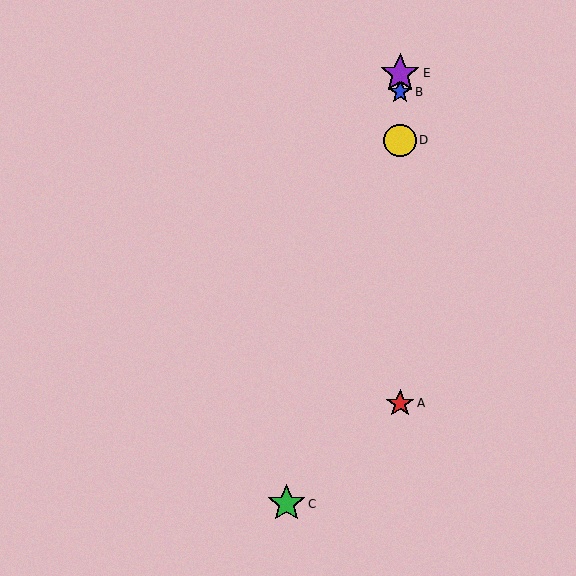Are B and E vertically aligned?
Yes, both are at x≈400.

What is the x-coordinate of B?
Object B is at x≈400.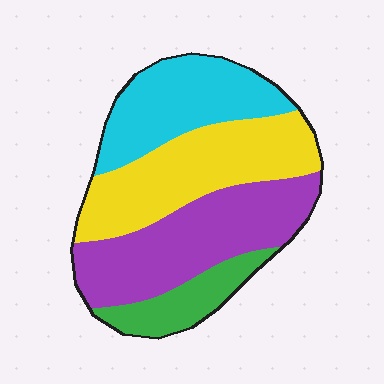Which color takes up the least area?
Green, at roughly 10%.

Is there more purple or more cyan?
Purple.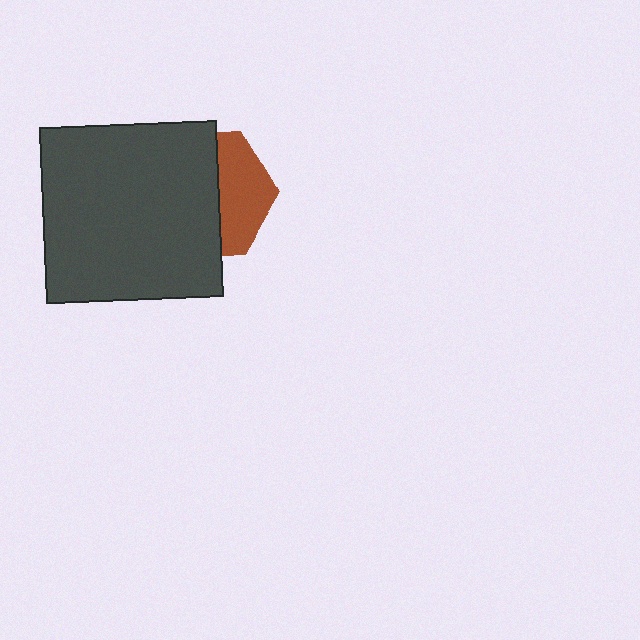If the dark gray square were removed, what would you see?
You would see the complete brown hexagon.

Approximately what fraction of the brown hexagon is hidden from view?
Roughly 61% of the brown hexagon is hidden behind the dark gray square.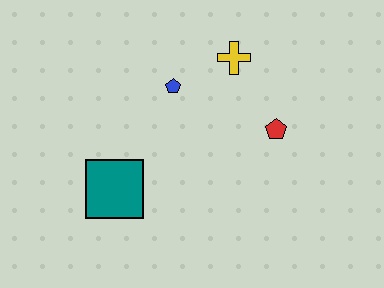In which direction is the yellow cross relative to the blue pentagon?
The yellow cross is to the right of the blue pentagon.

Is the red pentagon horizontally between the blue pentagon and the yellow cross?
No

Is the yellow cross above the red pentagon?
Yes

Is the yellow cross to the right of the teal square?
Yes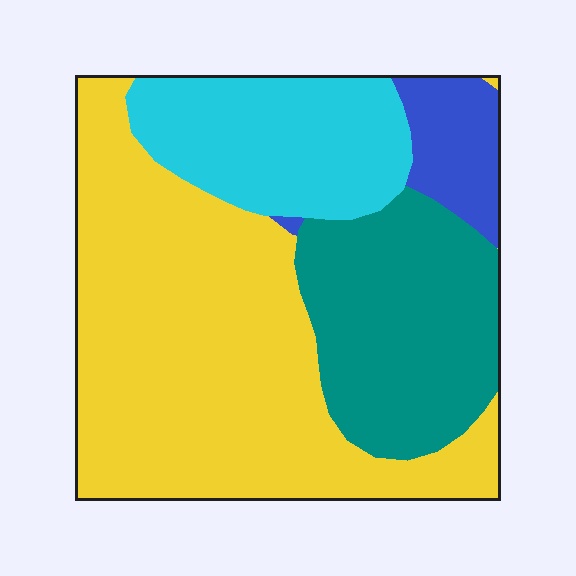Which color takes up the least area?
Blue, at roughly 5%.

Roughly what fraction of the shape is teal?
Teal covers 24% of the shape.